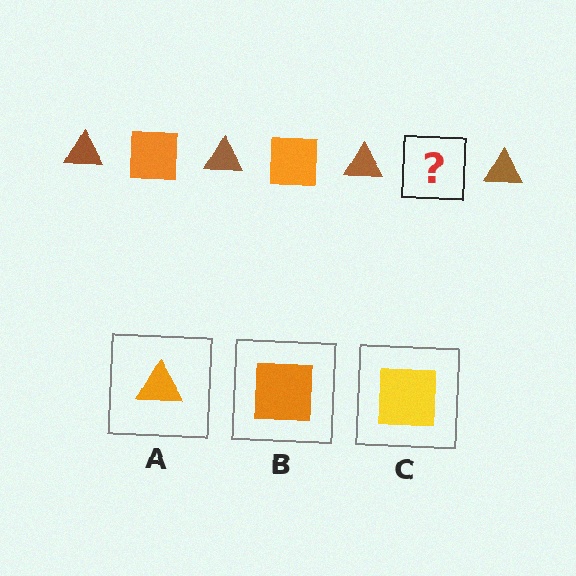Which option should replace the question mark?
Option B.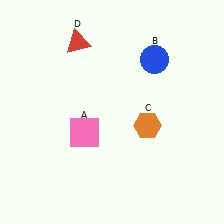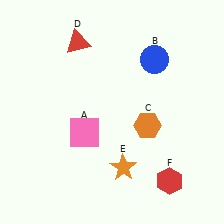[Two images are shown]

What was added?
An orange star (E), a red hexagon (F) were added in Image 2.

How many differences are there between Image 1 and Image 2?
There are 2 differences between the two images.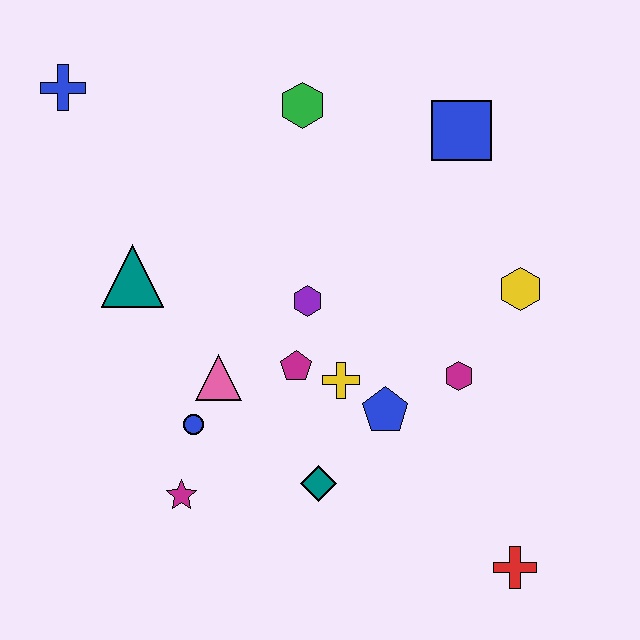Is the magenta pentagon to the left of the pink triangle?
No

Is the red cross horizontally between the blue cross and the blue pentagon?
No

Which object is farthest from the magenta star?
The blue square is farthest from the magenta star.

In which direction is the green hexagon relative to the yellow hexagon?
The green hexagon is to the left of the yellow hexagon.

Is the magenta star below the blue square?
Yes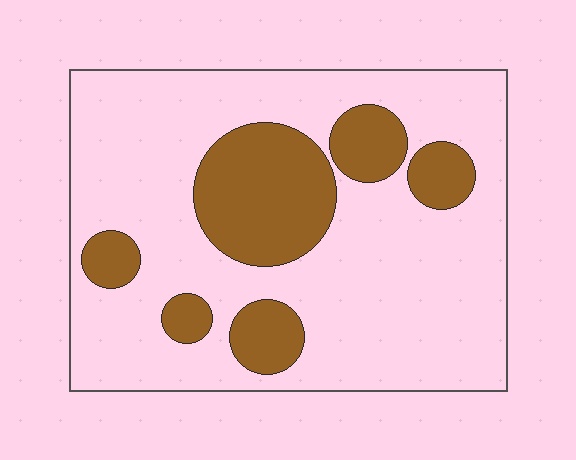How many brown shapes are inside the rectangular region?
6.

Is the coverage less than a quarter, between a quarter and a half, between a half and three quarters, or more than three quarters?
Less than a quarter.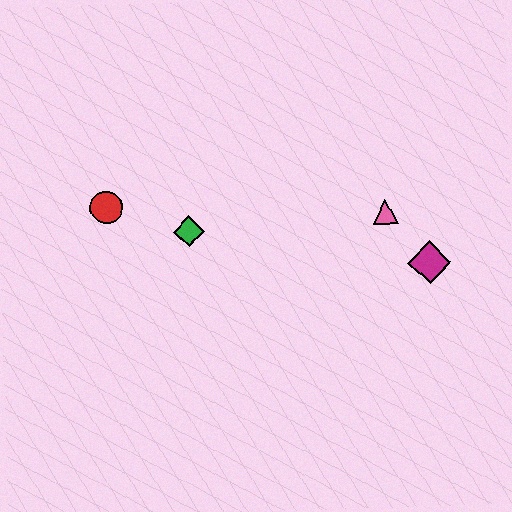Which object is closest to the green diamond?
The red circle is closest to the green diamond.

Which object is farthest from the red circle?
The magenta diamond is farthest from the red circle.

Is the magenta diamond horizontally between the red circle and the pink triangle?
No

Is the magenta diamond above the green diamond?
No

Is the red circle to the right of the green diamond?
No